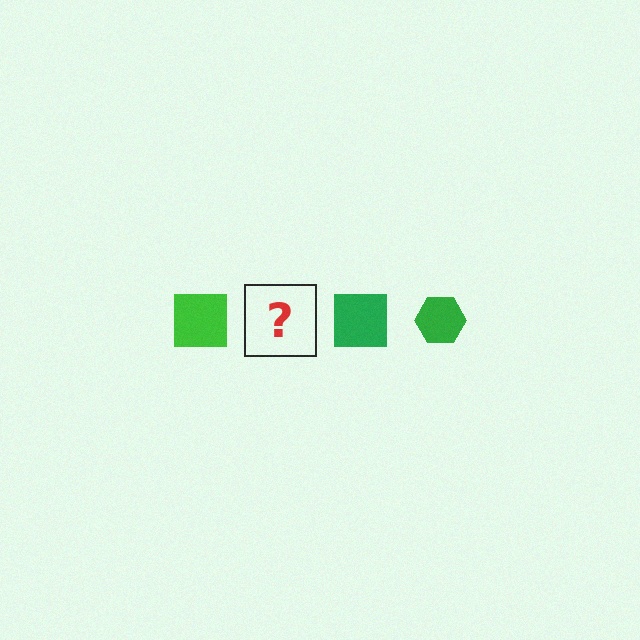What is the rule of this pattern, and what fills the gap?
The rule is that the pattern cycles through square, hexagon shapes in green. The gap should be filled with a green hexagon.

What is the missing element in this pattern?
The missing element is a green hexagon.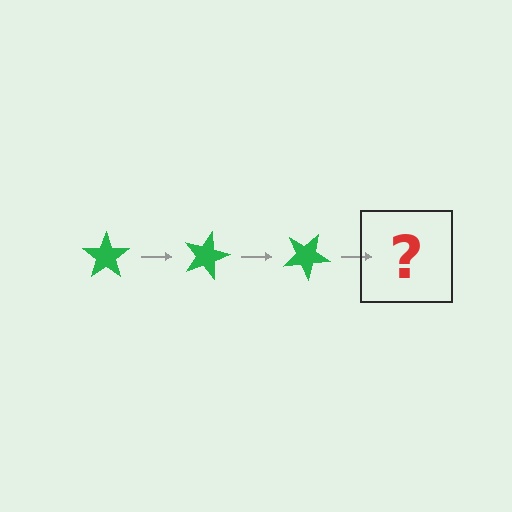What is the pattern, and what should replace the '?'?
The pattern is that the star rotates 15 degrees each step. The '?' should be a green star rotated 45 degrees.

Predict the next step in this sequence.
The next step is a green star rotated 45 degrees.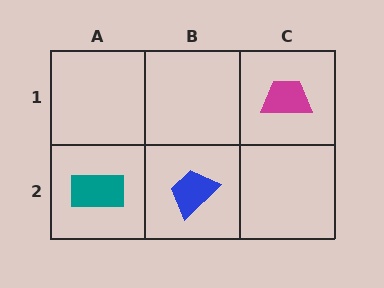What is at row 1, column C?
A magenta trapezoid.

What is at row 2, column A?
A teal rectangle.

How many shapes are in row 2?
2 shapes.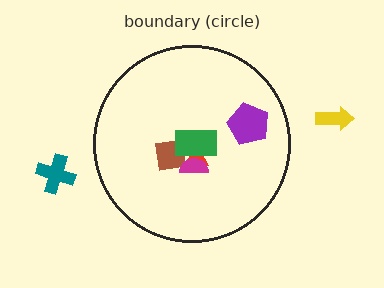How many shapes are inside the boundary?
5 inside, 2 outside.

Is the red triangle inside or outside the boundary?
Inside.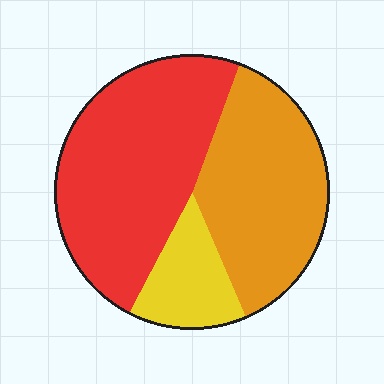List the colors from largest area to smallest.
From largest to smallest: red, orange, yellow.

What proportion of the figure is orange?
Orange covers 38% of the figure.